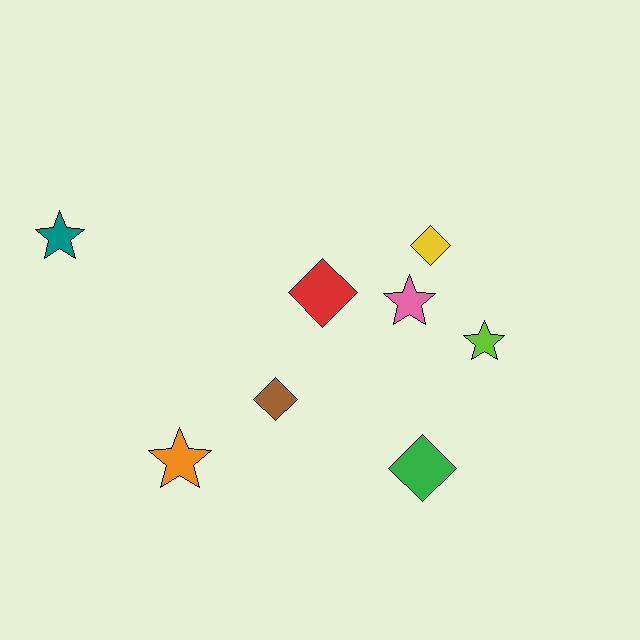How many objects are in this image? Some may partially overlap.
There are 8 objects.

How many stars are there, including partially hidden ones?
There are 4 stars.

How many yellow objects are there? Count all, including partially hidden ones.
There is 1 yellow object.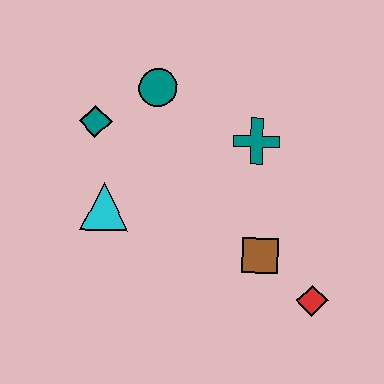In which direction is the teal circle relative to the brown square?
The teal circle is above the brown square.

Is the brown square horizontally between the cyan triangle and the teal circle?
No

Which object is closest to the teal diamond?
The teal circle is closest to the teal diamond.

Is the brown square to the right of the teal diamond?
Yes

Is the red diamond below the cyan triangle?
Yes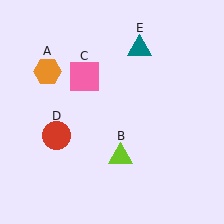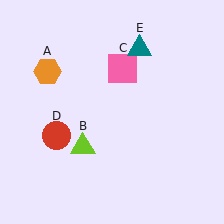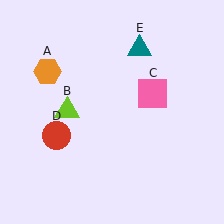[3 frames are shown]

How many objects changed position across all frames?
2 objects changed position: lime triangle (object B), pink square (object C).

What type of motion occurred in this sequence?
The lime triangle (object B), pink square (object C) rotated clockwise around the center of the scene.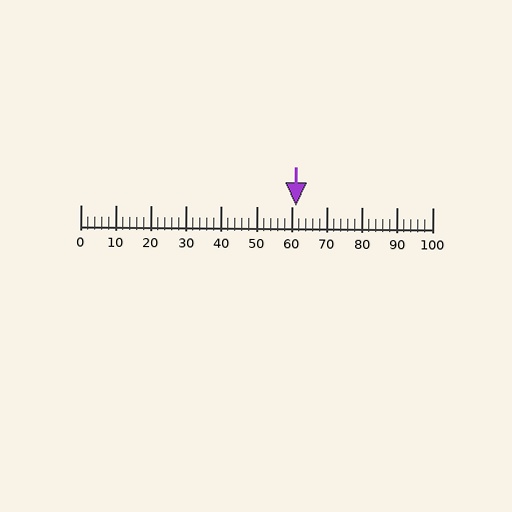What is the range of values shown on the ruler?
The ruler shows values from 0 to 100.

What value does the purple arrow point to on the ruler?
The purple arrow points to approximately 61.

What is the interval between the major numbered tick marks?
The major tick marks are spaced 10 units apart.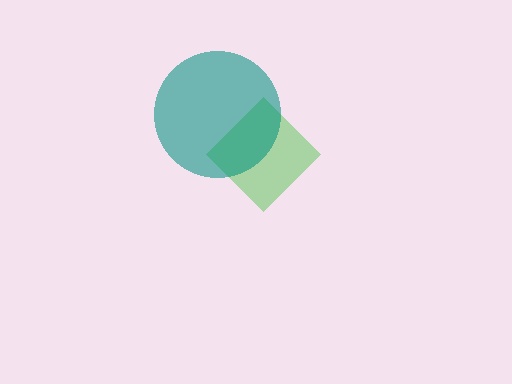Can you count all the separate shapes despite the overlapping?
Yes, there are 2 separate shapes.